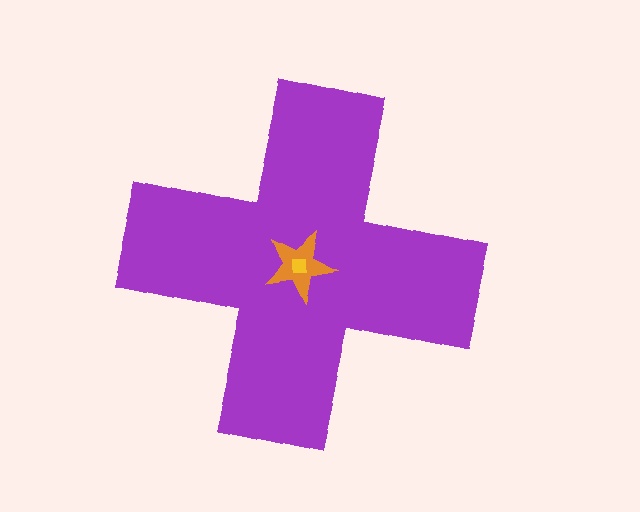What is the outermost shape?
The purple cross.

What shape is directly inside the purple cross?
The orange star.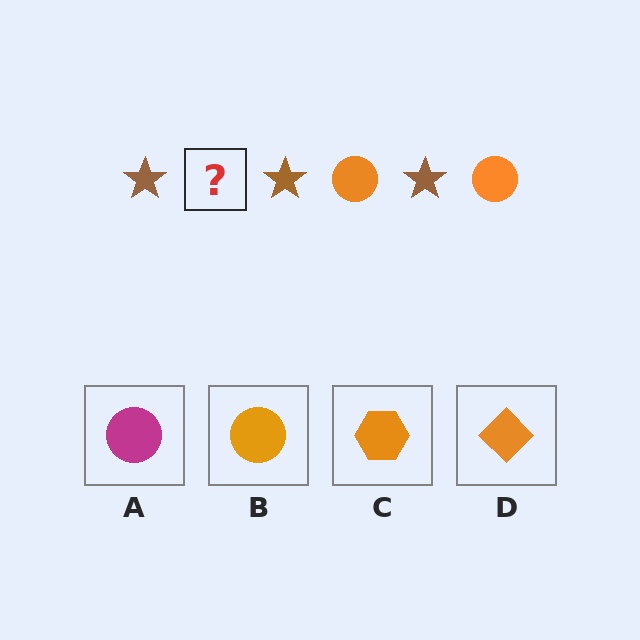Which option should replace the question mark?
Option B.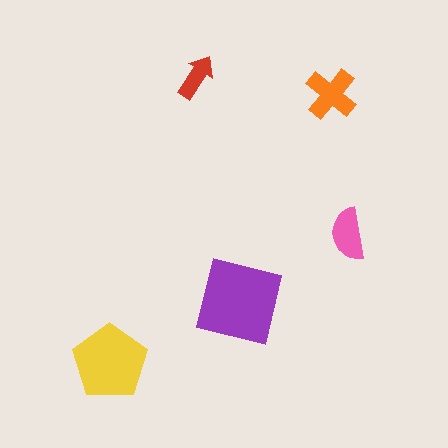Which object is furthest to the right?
The pink semicircle is rightmost.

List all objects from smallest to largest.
The red arrow, the pink semicircle, the orange cross, the yellow pentagon, the purple square.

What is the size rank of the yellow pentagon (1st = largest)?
2nd.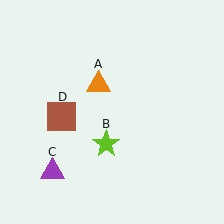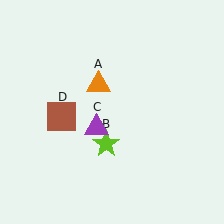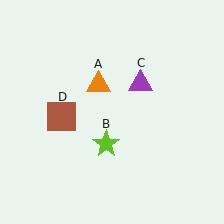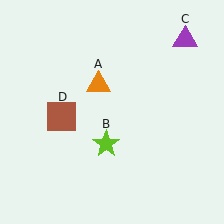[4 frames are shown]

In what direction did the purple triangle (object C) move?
The purple triangle (object C) moved up and to the right.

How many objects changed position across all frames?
1 object changed position: purple triangle (object C).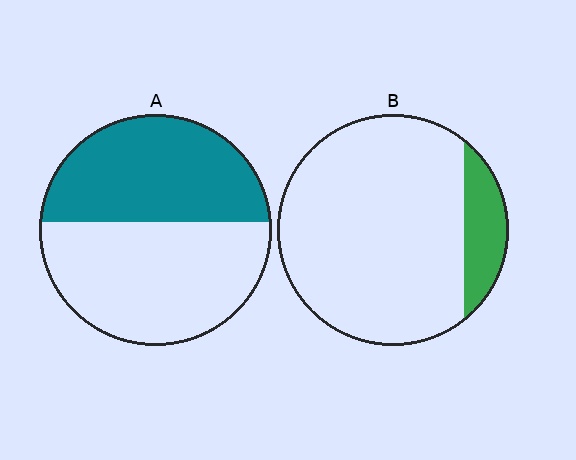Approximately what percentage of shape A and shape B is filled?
A is approximately 45% and B is approximately 15%.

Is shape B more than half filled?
No.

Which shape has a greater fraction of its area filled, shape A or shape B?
Shape A.